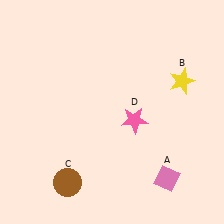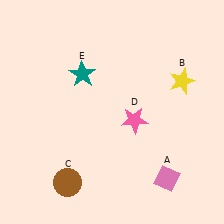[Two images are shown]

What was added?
A teal star (E) was added in Image 2.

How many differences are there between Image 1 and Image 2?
There is 1 difference between the two images.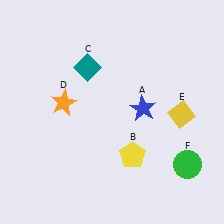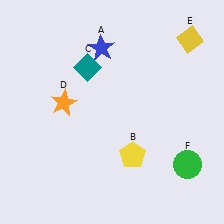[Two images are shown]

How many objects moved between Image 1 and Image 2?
2 objects moved between the two images.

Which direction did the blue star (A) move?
The blue star (A) moved up.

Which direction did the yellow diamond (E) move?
The yellow diamond (E) moved up.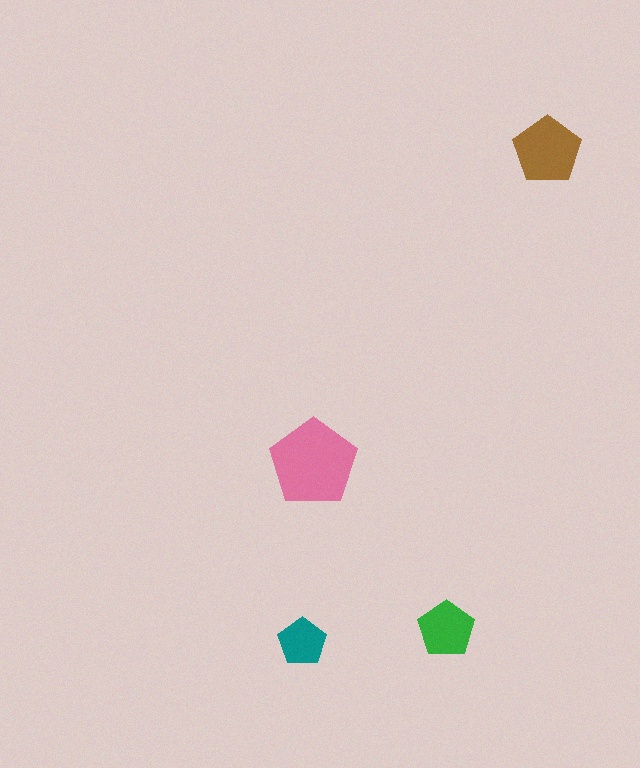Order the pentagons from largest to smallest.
the pink one, the brown one, the green one, the teal one.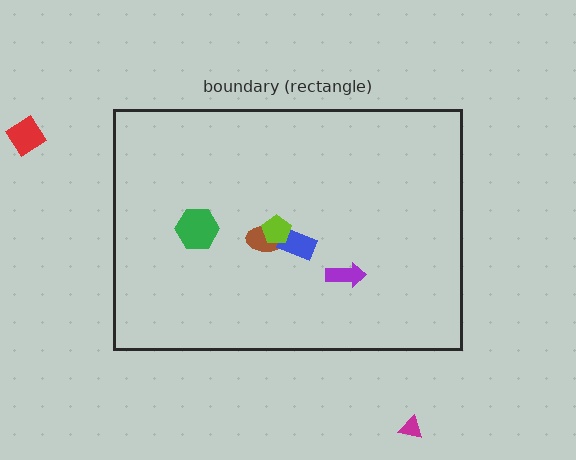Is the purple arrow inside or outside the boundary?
Inside.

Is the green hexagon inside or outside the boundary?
Inside.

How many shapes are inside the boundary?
5 inside, 2 outside.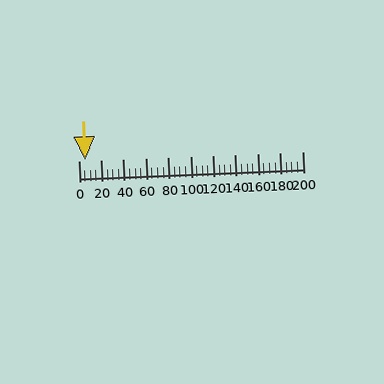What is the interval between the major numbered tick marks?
The major tick marks are spaced 20 units apart.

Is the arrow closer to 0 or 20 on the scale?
The arrow is closer to 0.